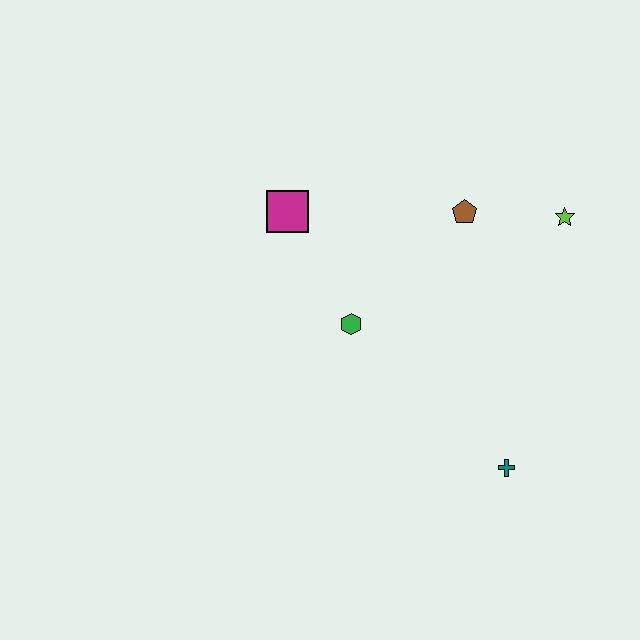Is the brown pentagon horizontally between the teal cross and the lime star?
No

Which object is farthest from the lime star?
The magenta square is farthest from the lime star.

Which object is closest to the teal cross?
The green hexagon is closest to the teal cross.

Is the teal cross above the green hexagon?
No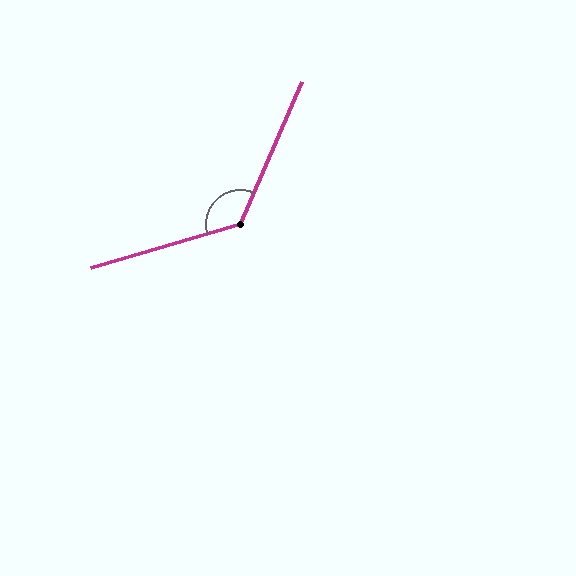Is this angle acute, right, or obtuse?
It is obtuse.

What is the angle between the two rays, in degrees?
Approximately 130 degrees.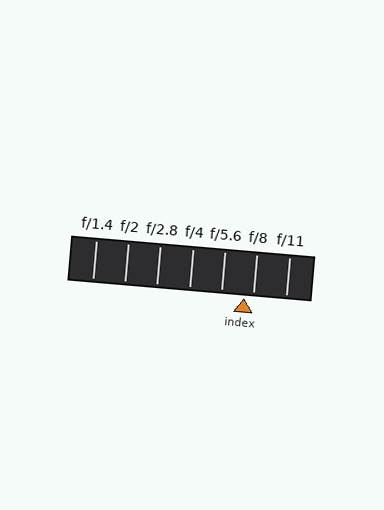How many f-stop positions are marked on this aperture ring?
There are 7 f-stop positions marked.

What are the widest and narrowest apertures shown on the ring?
The widest aperture shown is f/1.4 and the narrowest is f/11.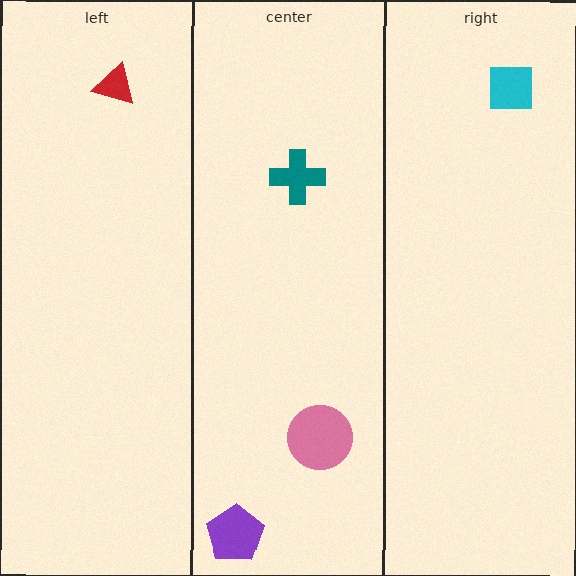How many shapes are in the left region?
1.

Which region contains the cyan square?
The right region.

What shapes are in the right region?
The cyan square.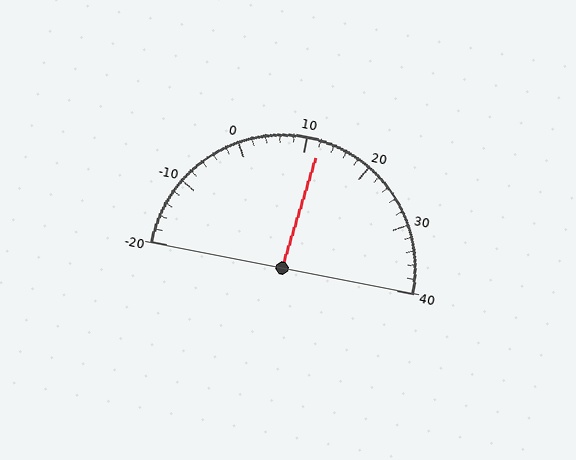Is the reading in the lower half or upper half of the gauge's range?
The reading is in the upper half of the range (-20 to 40).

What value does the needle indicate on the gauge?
The needle indicates approximately 12.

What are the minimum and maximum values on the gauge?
The gauge ranges from -20 to 40.